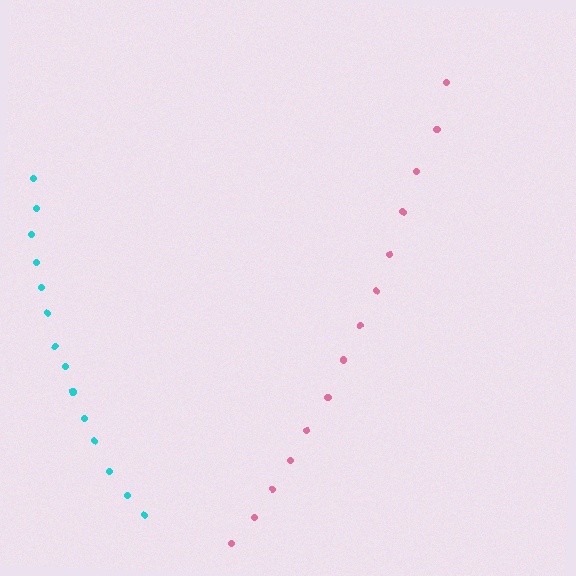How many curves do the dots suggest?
There are 2 distinct paths.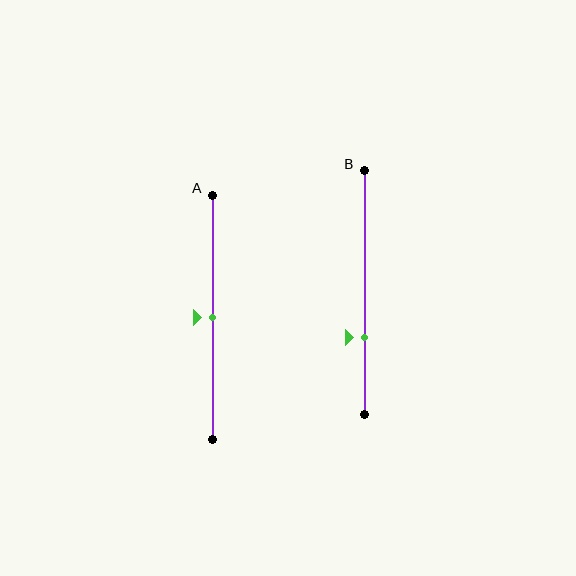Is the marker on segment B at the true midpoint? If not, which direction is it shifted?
No, the marker on segment B is shifted downward by about 19% of the segment length.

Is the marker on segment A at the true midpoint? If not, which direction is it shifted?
Yes, the marker on segment A is at the true midpoint.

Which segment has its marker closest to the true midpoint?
Segment A has its marker closest to the true midpoint.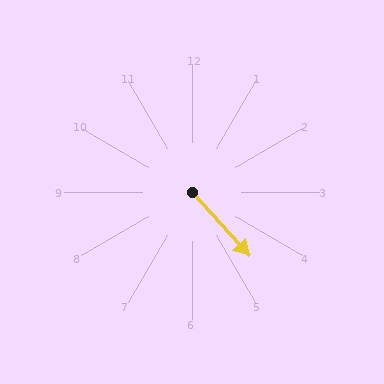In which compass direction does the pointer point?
Southeast.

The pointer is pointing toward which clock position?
Roughly 5 o'clock.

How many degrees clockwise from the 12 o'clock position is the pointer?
Approximately 138 degrees.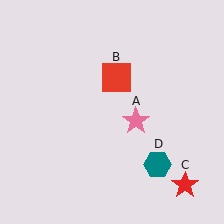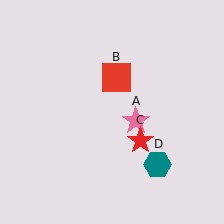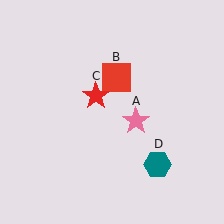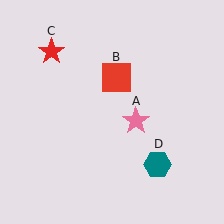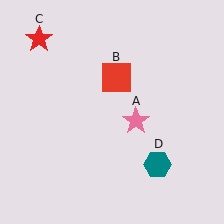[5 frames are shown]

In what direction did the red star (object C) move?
The red star (object C) moved up and to the left.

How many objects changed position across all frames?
1 object changed position: red star (object C).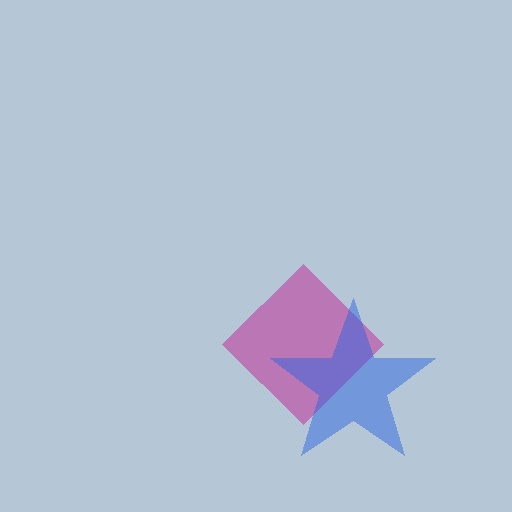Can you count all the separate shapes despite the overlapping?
Yes, there are 2 separate shapes.